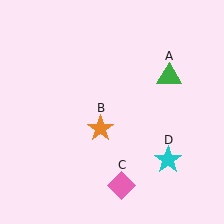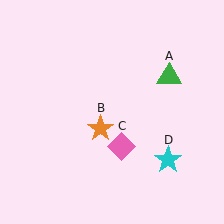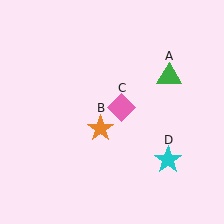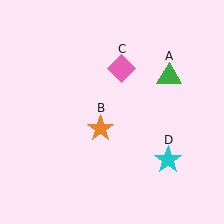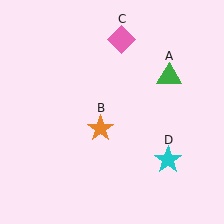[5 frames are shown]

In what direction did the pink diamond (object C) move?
The pink diamond (object C) moved up.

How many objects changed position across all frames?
1 object changed position: pink diamond (object C).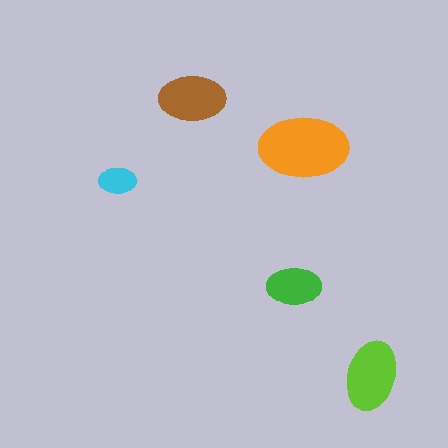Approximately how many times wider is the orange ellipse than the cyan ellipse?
About 2.5 times wider.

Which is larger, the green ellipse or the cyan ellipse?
The green one.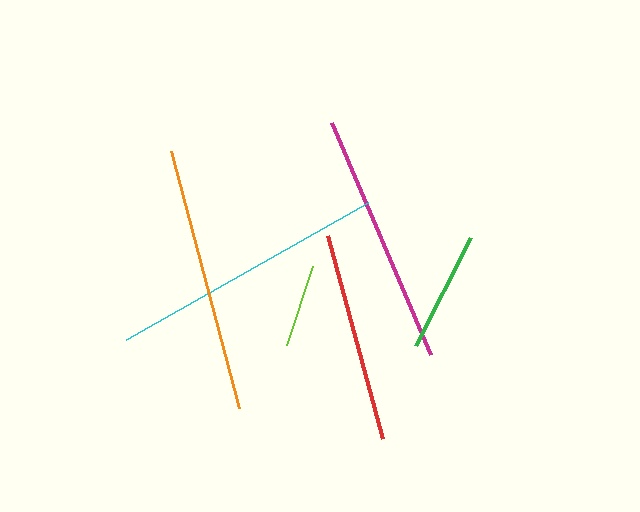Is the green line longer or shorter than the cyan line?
The cyan line is longer than the green line.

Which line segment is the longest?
The cyan line is the longest at approximately 278 pixels.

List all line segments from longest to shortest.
From longest to shortest: cyan, orange, magenta, red, green, lime.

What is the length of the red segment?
The red segment is approximately 210 pixels long.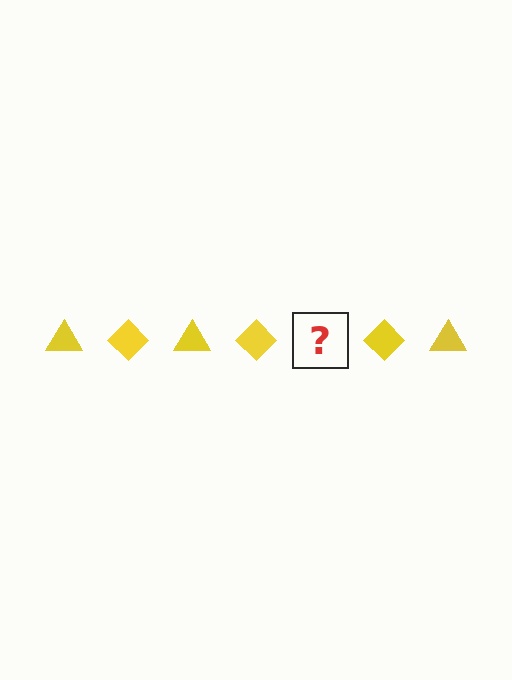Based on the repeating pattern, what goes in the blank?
The blank should be a yellow triangle.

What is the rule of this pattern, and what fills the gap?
The rule is that the pattern cycles through triangle, diamond shapes in yellow. The gap should be filled with a yellow triangle.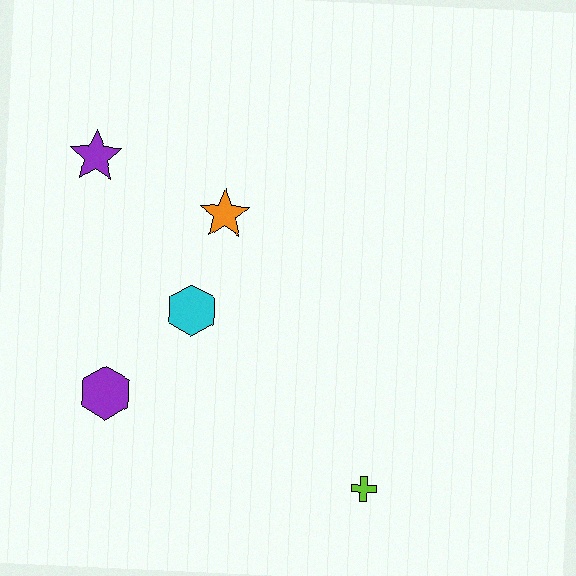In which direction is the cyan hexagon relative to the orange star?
The cyan hexagon is below the orange star.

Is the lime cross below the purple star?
Yes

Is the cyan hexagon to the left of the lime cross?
Yes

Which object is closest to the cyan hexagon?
The orange star is closest to the cyan hexagon.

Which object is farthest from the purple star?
The lime cross is farthest from the purple star.